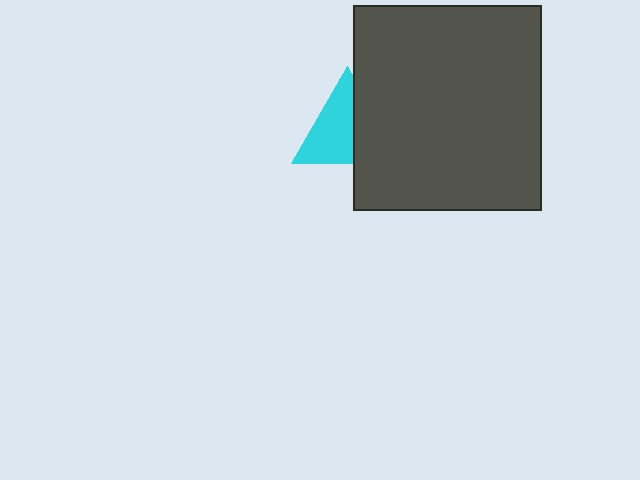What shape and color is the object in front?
The object in front is a dark gray rectangle.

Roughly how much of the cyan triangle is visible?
About half of it is visible (roughly 60%).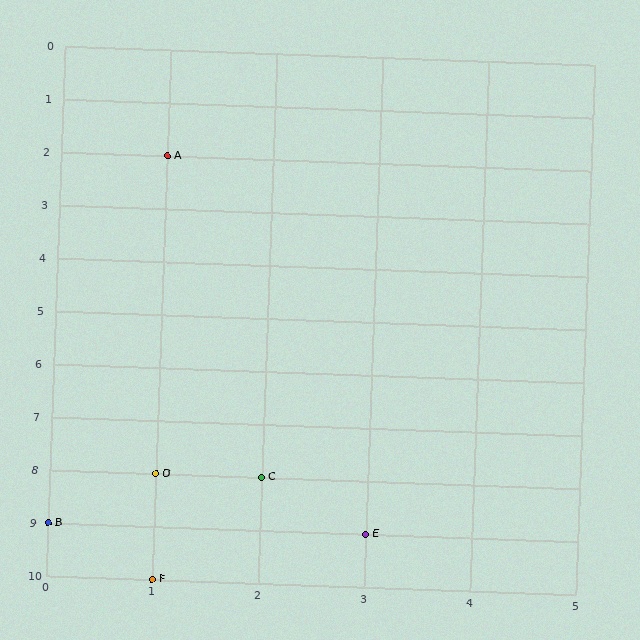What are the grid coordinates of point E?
Point E is at grid coordinates (3, 9).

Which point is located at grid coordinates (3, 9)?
Point E is at (3, 9).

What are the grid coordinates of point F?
Point F is at grid coordinates (1, 10).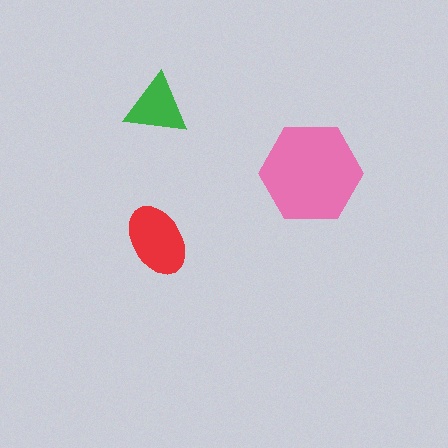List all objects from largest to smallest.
The pink hexagon, the red ellipse, the green triangle.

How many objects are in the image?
There are 3 objects in the image.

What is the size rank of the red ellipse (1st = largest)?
2nd.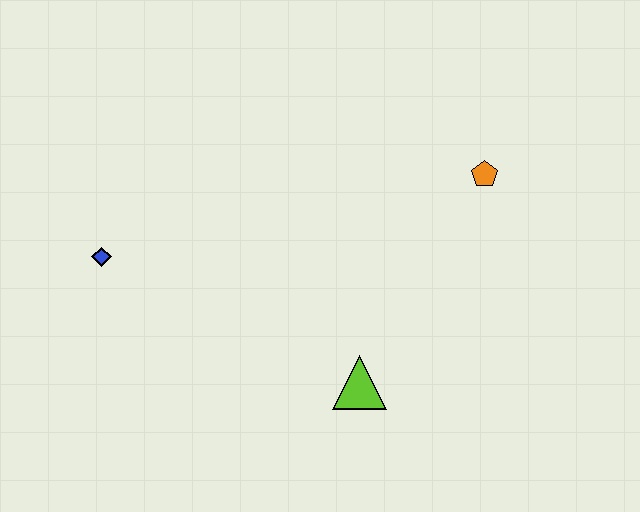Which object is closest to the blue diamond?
The lime triangle is closest to the blue diamond.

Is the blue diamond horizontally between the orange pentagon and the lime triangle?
No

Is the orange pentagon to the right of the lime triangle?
Yes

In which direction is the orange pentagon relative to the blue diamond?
The orange pentagon is to the right of the blue diamond.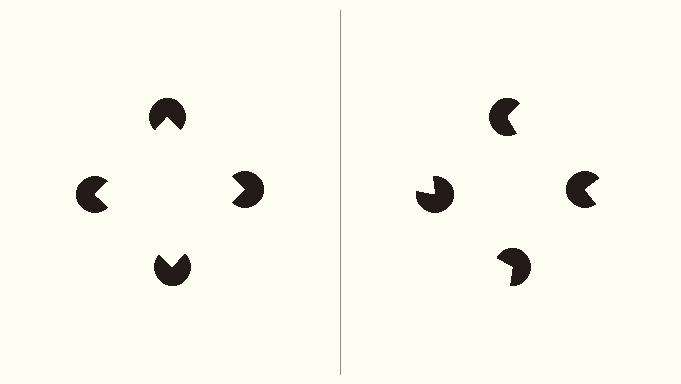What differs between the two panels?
The pac-man discs are positioned identically on both sides; only the wedge orientations differ. On the left they align to a square; on the right they are misaligned.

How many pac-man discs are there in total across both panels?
8 — 4 on each side.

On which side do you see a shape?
An illusory square appears on the left side. On the right side the wedge cuts are rotated, so no coherent shape forms.